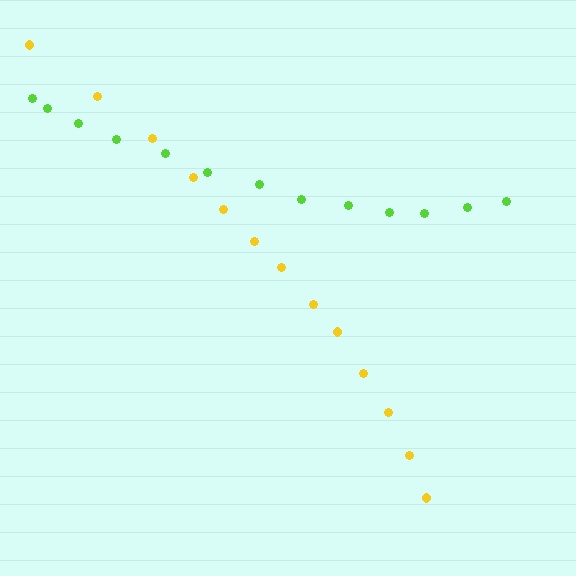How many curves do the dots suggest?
There are 2 distinct paths.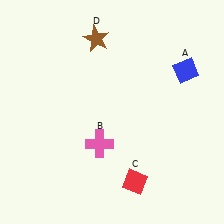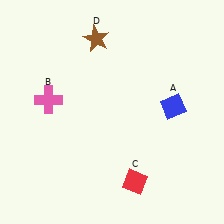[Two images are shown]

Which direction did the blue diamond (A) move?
The blue diamond (A) moved down.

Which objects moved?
The objects that moved are: the blue diamond (A), the pink cross (B).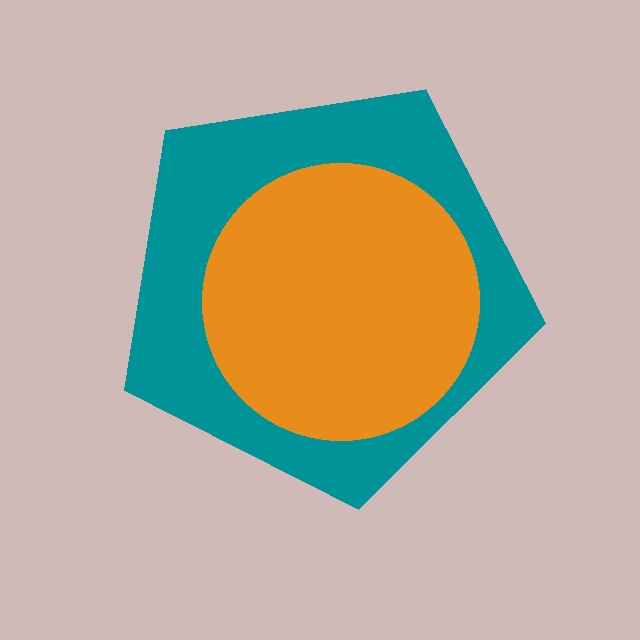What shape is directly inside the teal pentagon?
The orange circle.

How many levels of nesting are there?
2.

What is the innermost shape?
The orange circle.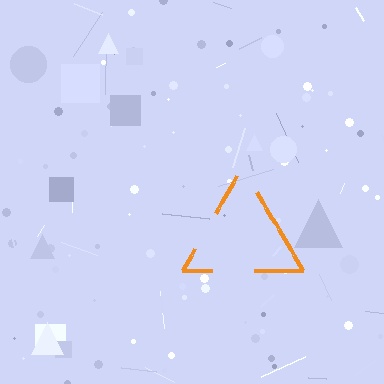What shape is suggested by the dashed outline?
The dashed outline suggests a triangle.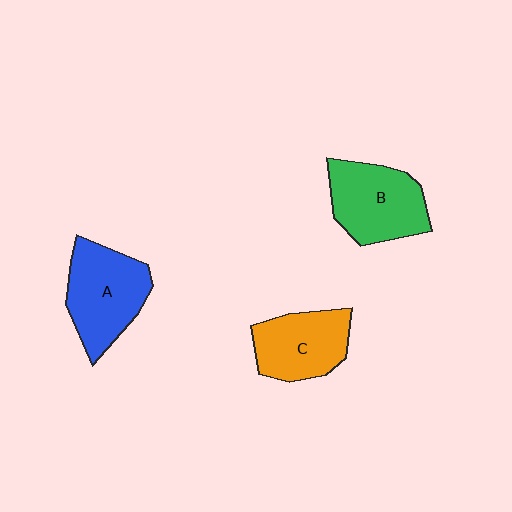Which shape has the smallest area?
Shape C (orange).